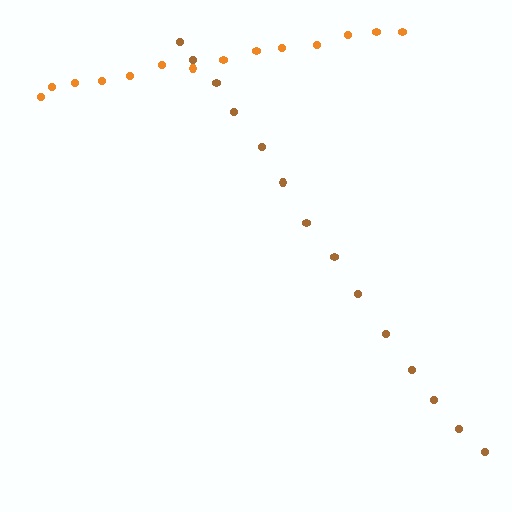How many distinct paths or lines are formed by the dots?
There are 2 distinct paths.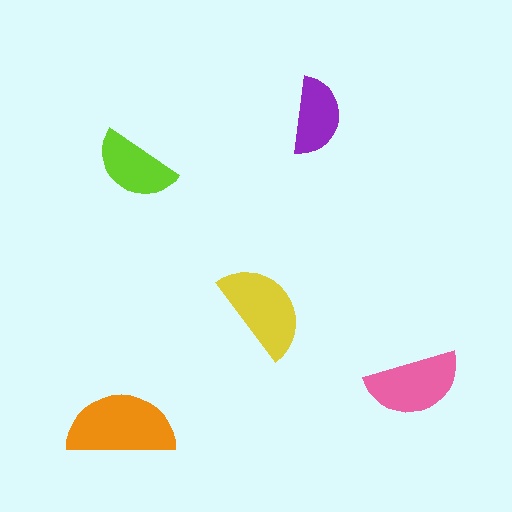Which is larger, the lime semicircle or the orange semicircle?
The orange one.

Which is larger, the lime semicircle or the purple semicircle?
The lime one.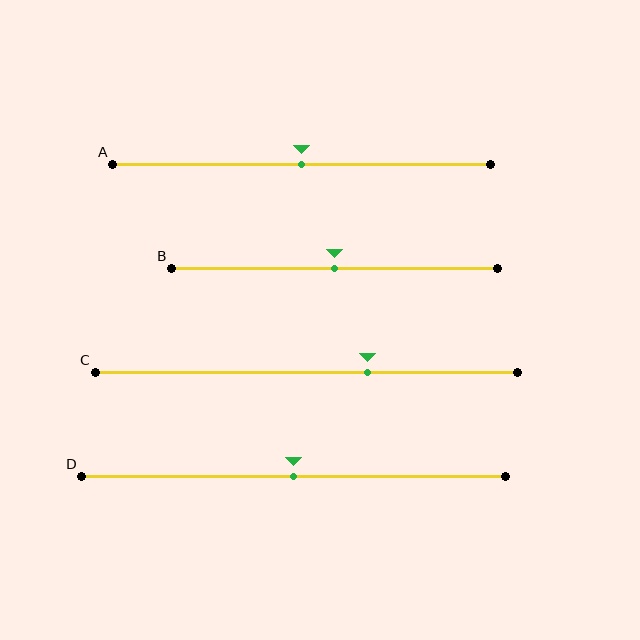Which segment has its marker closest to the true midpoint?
Segment A has its marker closest to the true midpoint.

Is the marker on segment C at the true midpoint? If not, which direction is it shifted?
No, the marker on segment C is shifted to the right by about 14% of the segment length.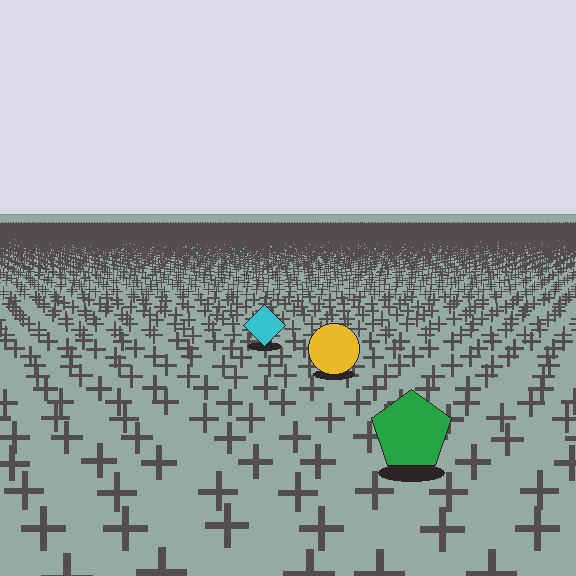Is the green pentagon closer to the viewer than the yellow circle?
Yes. The green pentagon is closer — you can tell from the texture gradient: the ground texture is coarser near it.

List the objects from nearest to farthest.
From nearest to farthest: the green pentagon, the yellow circle, the cyan diamond.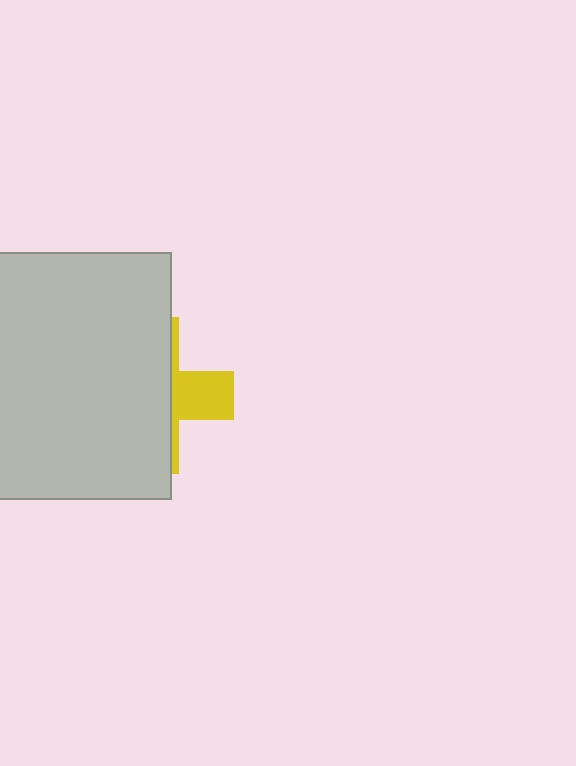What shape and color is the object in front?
The object in front is a light gray rectangle.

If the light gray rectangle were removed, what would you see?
You would see the complete yellow cross.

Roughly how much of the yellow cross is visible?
A small part of it is visible (roughly 30%).